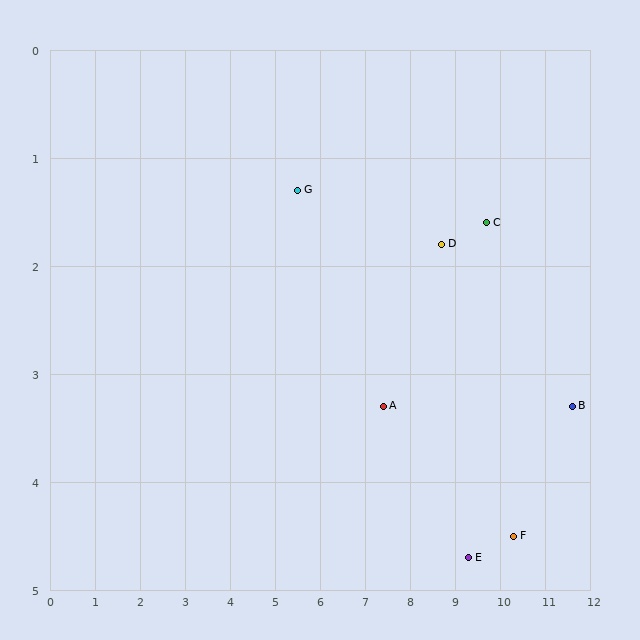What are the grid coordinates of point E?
Point E is at approximately (9.3, 4.7).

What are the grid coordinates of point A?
Point A is at approximately (7.4, 3.3).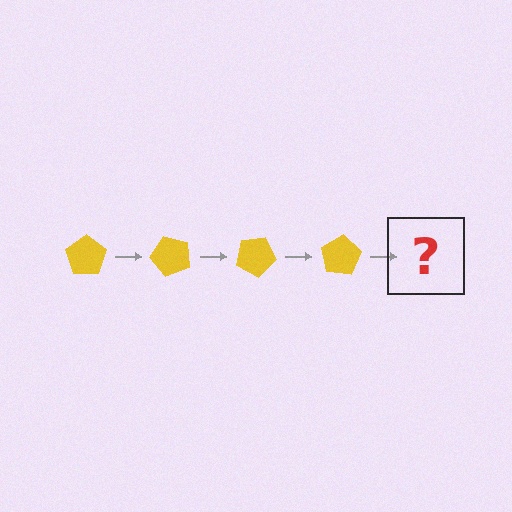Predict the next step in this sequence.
The next step is a yellow pentagon rotated 200 degrees.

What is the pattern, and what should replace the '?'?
The pattern is that the pentagon rotates 50 degrees each step. The '?' should be a yellow pentagon rotated 200 degrees.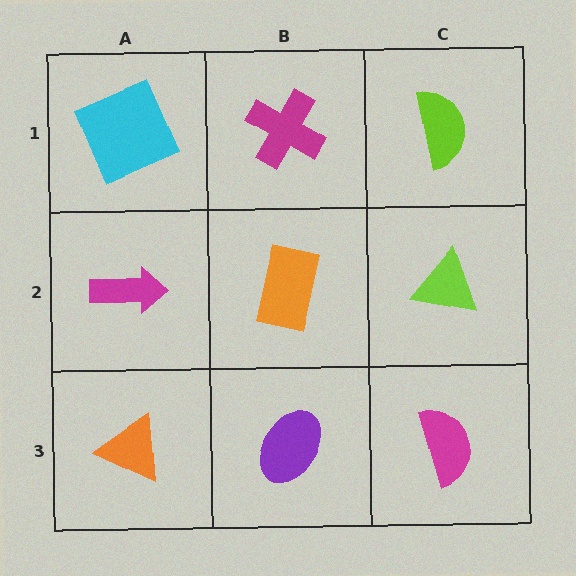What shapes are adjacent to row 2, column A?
A cyan square (row 1, column A), an orange triangle (row 3, column A), an orange rectangle (row 2, column B).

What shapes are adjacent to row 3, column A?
A magenta arrow (row 2, column A), a purple ellipse (row 3, column B).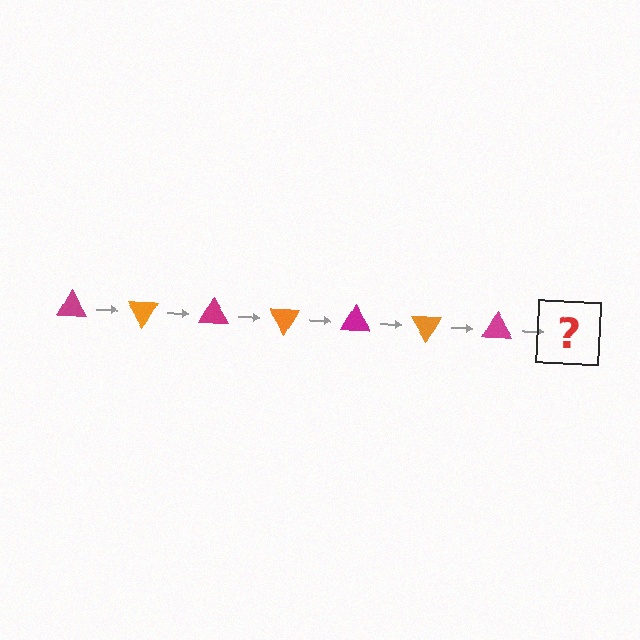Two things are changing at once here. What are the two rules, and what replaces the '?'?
The two rules are that it rotates 60 degrees each step and the color cycles through magenta and orange. The '?' should be an orange triangle, rotated 420 degrees from the start.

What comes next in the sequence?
The next element should be an orange triangle, rotated 420 degrees from the start.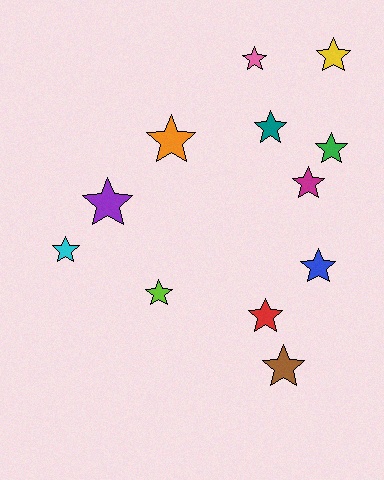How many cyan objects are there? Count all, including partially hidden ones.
There is 1 cyan object.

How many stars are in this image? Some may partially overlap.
There are 12 stars.